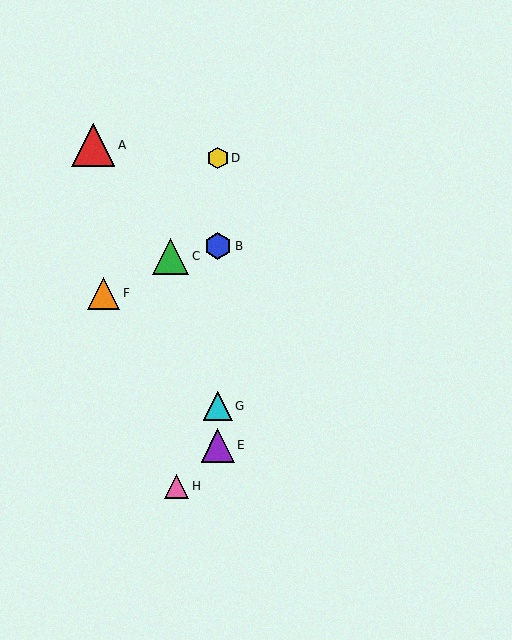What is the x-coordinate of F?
Object F is at x≈104.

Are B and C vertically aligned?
No, B is at x≈218 and C is at x≈170.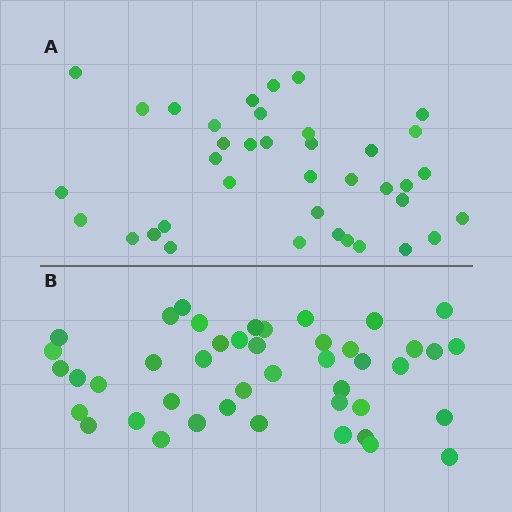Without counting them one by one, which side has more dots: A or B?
Region B (the bottom region) has more dots.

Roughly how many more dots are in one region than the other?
Region B has about 6 more dots than region A.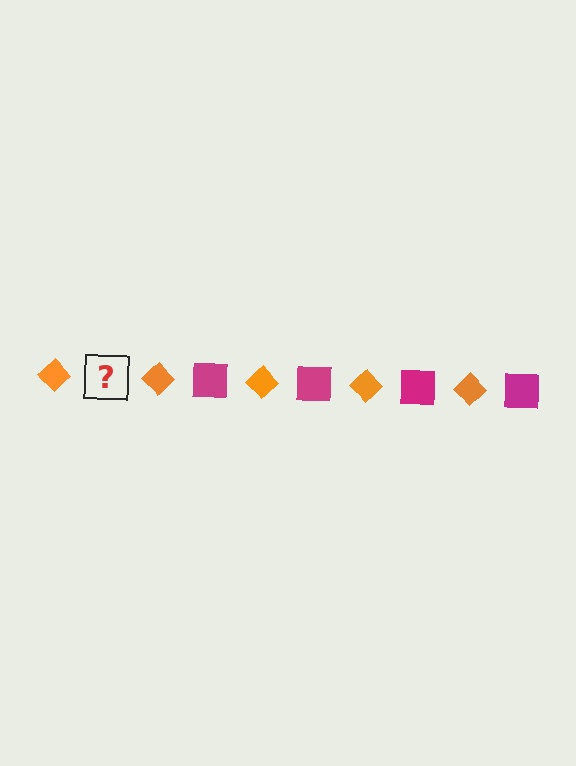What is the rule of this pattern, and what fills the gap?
The rule is that the pattern alternates between orange diamond and magenta square. The gap should be filled with a magenta square.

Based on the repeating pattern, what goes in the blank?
The blank should be a magenta square.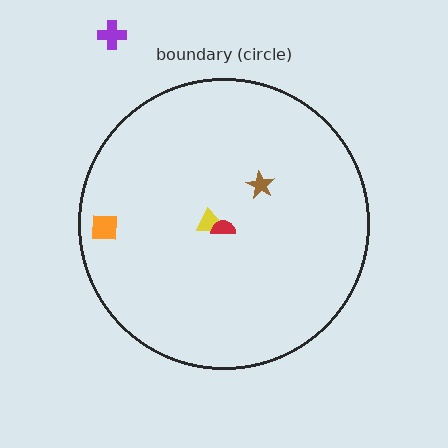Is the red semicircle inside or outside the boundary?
Inside.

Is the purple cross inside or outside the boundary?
Outside.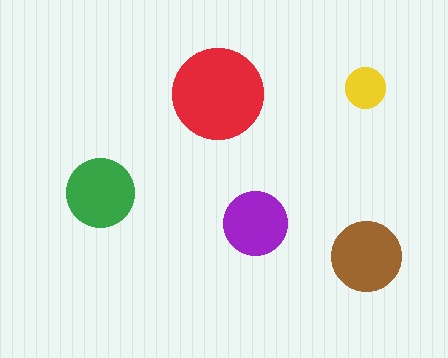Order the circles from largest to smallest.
the red one, the brown one, the green one, the purple one, the yellow one.